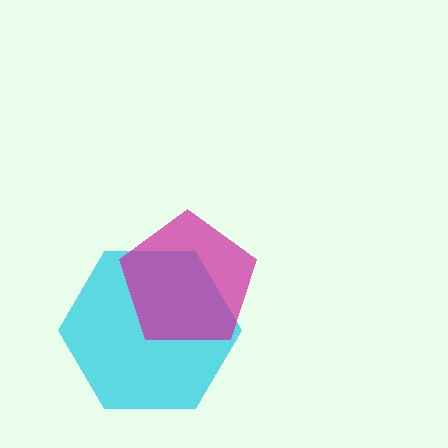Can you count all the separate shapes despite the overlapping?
Yes, there are 2 separate shapes.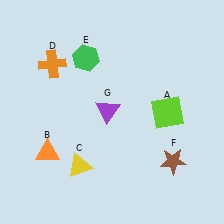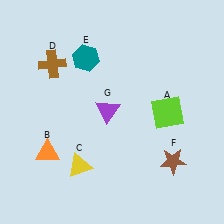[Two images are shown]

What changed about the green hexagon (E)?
In Image 1, E is green. In Image 2, it changed to teal.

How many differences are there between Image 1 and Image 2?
There are 2 differences between the two images.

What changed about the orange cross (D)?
In Image 1, D is orange. In Image 2, it changed to brown.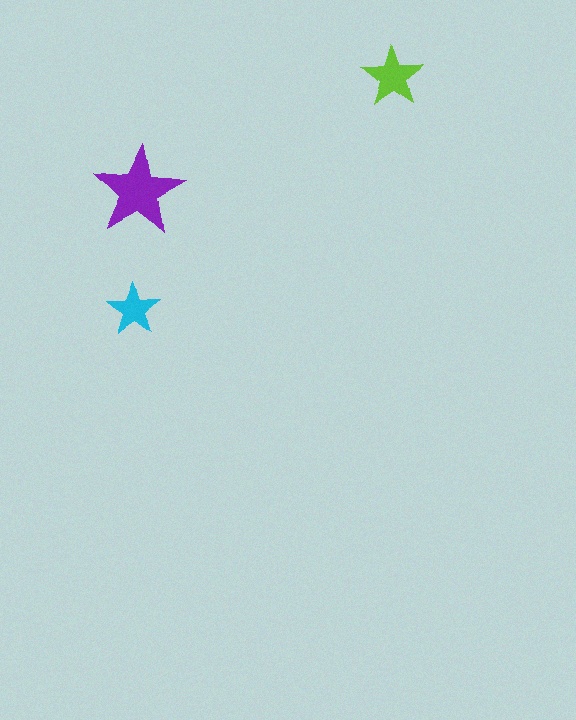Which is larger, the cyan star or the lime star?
The lime one.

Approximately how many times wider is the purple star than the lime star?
About 1.5 times wider.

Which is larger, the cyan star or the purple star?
The purple one.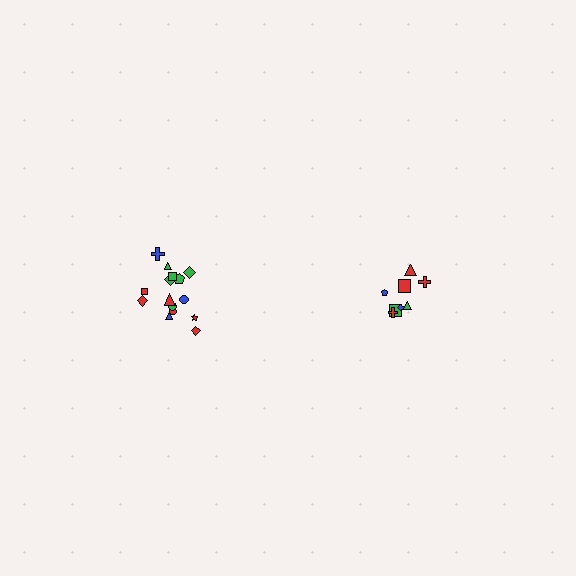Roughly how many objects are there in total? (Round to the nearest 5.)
Roughly 25 objects in total.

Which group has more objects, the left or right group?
The left group.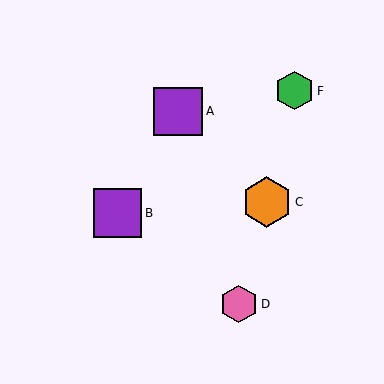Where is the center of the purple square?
The center of the purple square is at (178, 111).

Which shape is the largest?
The orange hexagon (labeled C) is the largest.